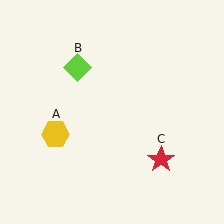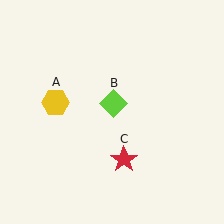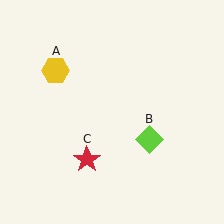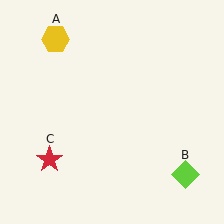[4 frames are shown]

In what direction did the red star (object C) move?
The red star (object C) moved left.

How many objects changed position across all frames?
3 objects changed position: yellow hexagon (object A), lime diamond (object B), red star (object C).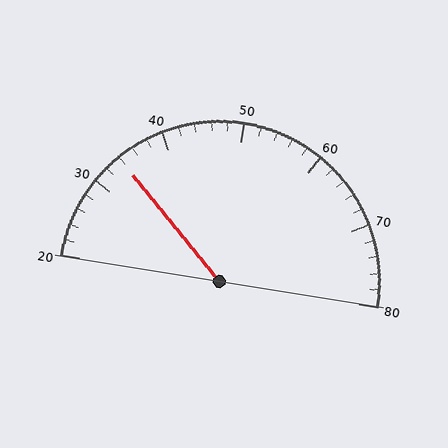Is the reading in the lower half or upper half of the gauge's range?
The reading is in the lower half of the range (20 to 80).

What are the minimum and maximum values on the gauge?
The gauge ranges from 20 to 80.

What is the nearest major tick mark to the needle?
The nearest major tick mark is 30.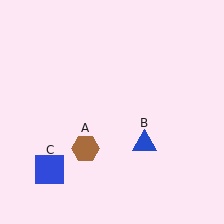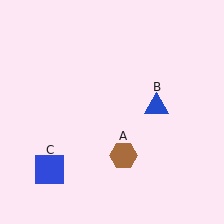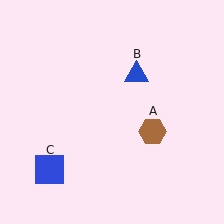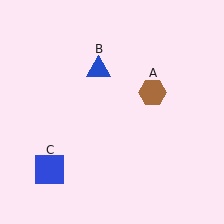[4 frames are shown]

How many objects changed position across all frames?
2 objects changed position: brown hexagon (object A), blue triangle (object B).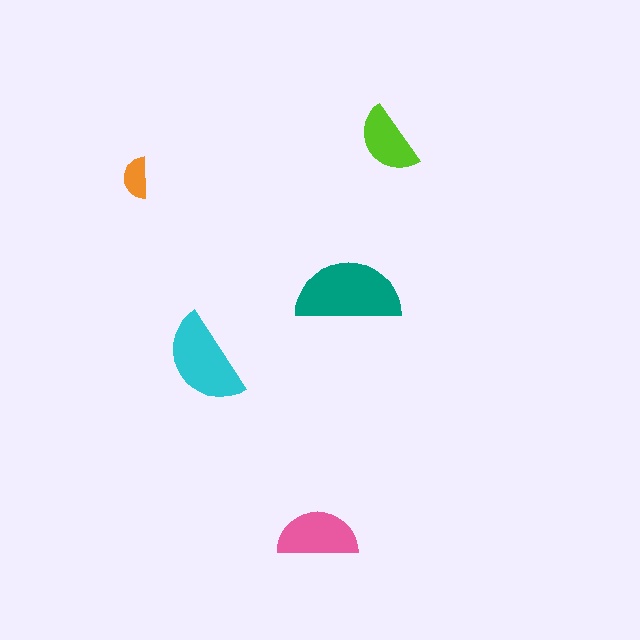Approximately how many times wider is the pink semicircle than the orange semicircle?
About 2 times wider.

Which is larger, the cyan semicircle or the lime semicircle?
The cyan one.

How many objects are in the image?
There are 5 objects in the image.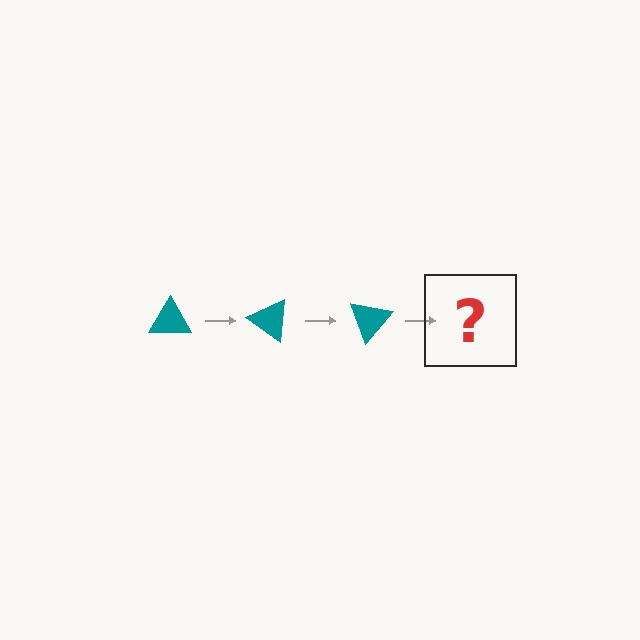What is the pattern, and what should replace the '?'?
The pattern is that the triangle rotates 35 degrees each step. The '?' should be a teal triangle rotated 105 degrees.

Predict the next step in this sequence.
The next step is a teal triangle rotated 105 degrees.